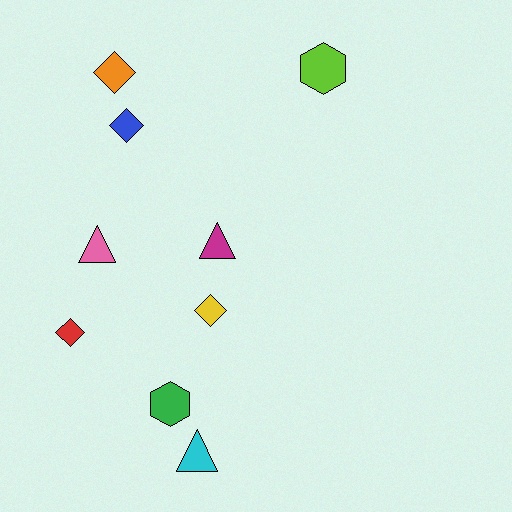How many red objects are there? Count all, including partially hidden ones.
There is 1 red object.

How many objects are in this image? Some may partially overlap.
There are 9 objects.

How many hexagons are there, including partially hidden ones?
There are 2 hexagons.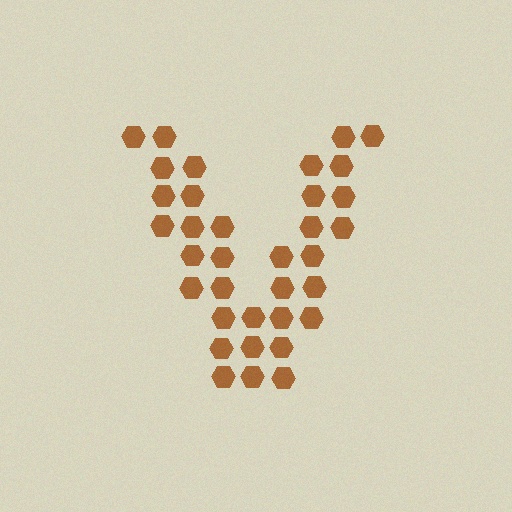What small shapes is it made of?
It is made of small hexagons.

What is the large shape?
The large shape is the letter V.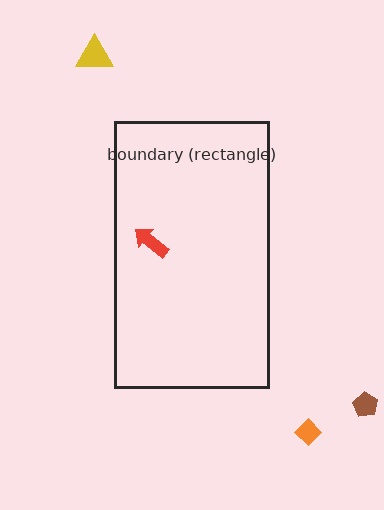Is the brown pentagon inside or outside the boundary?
Outside.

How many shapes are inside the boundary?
1 inside, 3 outside.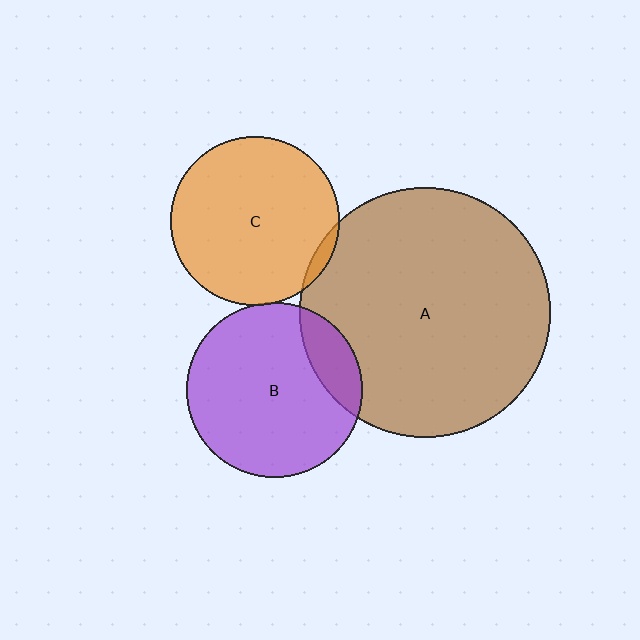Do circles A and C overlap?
Yes.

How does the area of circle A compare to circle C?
Approximately 2.2 times.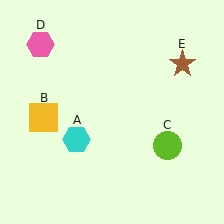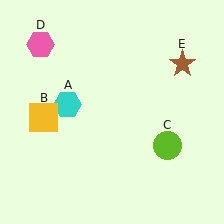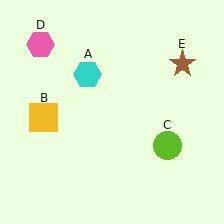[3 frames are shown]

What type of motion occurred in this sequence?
The cyan hexagon (object A) rotated clockwise around the center of the scene.